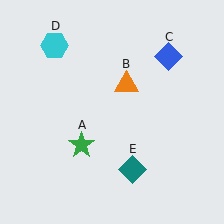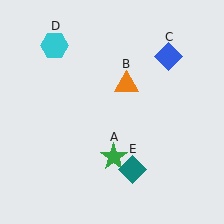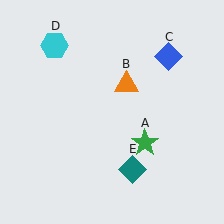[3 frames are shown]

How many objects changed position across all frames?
1 object changed position: green star (object A).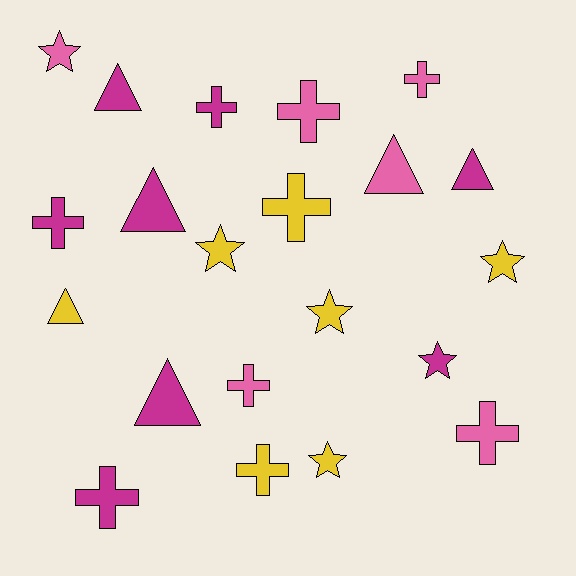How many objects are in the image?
There are 21 objects.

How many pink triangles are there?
There is 1 pink triangle.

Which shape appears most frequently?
Cross, with 9 objects.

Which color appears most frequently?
Magenta, with 8 objects.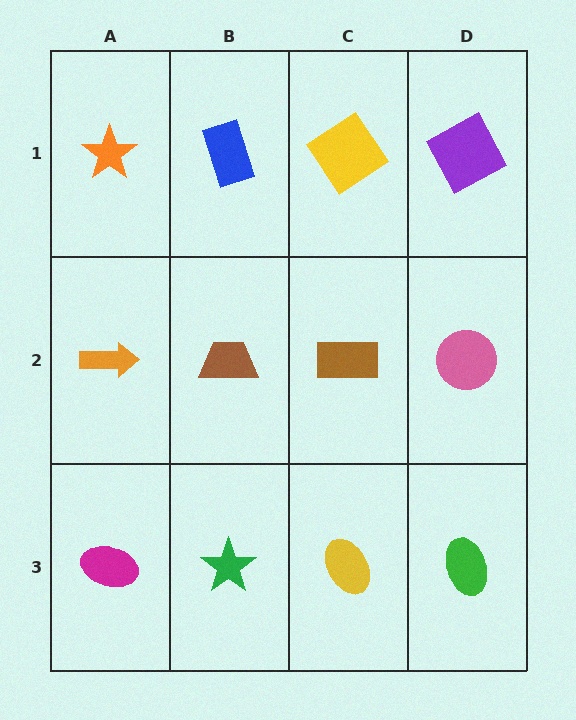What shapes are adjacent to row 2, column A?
An orange star (row 1, column A), a magenta ellipse (row 3, column A), a brown trapezoid (row 2, column B).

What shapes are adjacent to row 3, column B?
A brown trapezoid (row 2, column B), a magenta ellipse (row 3, column A), a yellow ellipse (row 3, column C).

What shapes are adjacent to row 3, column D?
A pink circle (row 2, column D), a yellow ellipse (row 3, column C).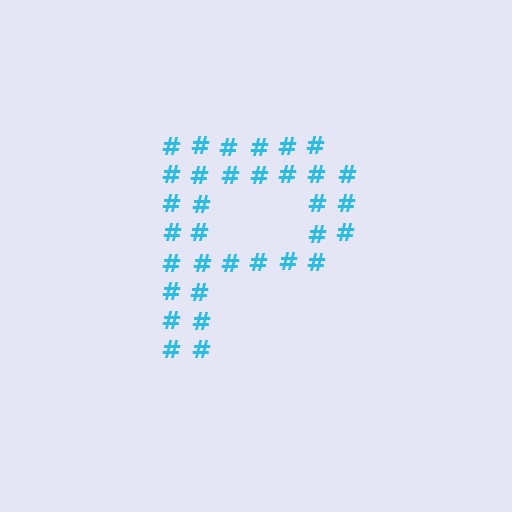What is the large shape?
The large shape is the letter P.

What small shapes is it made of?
It is made of small hash symbols.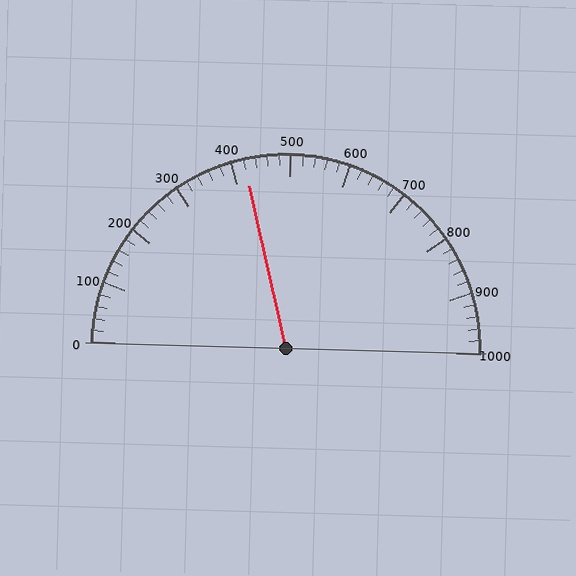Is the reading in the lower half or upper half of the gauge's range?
The reading is in the lower half of the range (0 to 1000).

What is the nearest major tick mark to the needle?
The nearest major tick mark is 400.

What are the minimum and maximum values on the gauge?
The gauge ranges from 0 to 1000.